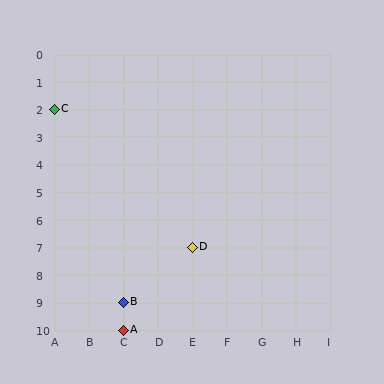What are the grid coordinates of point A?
Point A is at grid coordinates (C, 10).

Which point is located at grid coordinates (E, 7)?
Point D is at (E, 7).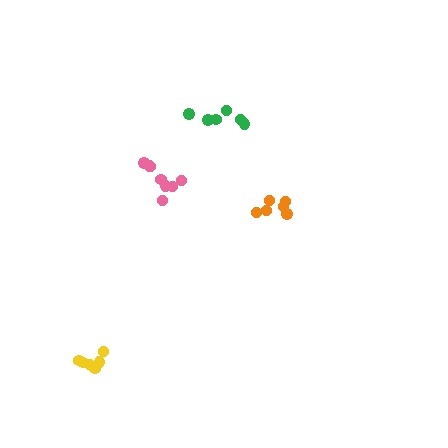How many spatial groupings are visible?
There are 4 spatial groupings.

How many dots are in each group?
Group 1: 6 dots, Group 2: 8 dots, Group 3: 6 dots, Group 4: 6 dots (26 total).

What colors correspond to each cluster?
The clusters are colored: orange, pink, yellow, green.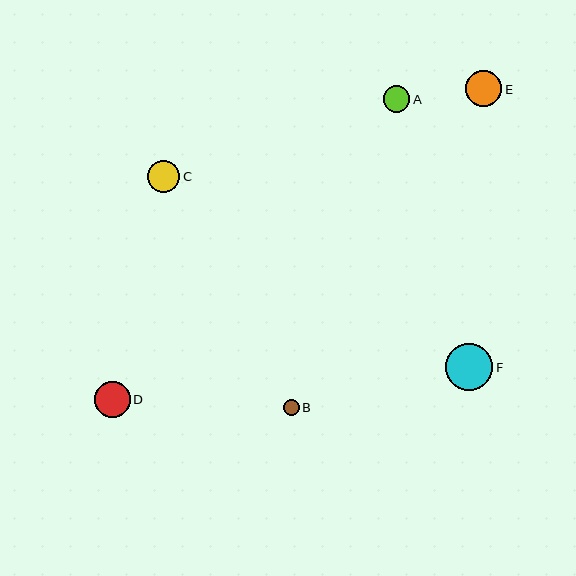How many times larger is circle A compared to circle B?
Circle A is approximately 1.7 times the size of circle B.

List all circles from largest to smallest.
From largest to smallest: F, E, D, C, A, B.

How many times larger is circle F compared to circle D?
Circle F is approximately 1.3 times the size of circle D.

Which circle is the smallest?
Circle B is the smallest with a size of approximately 16 pixels.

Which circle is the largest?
Circle F is the largest with a size of approximately 48 pixels.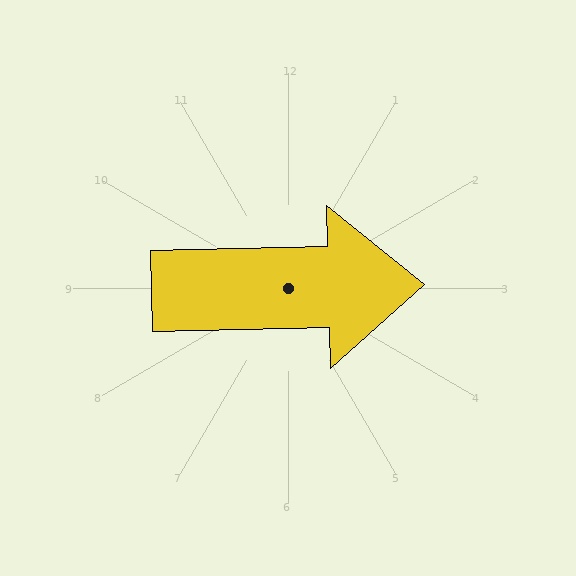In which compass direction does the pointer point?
East.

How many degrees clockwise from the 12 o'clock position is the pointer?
Approximately 89 degrees.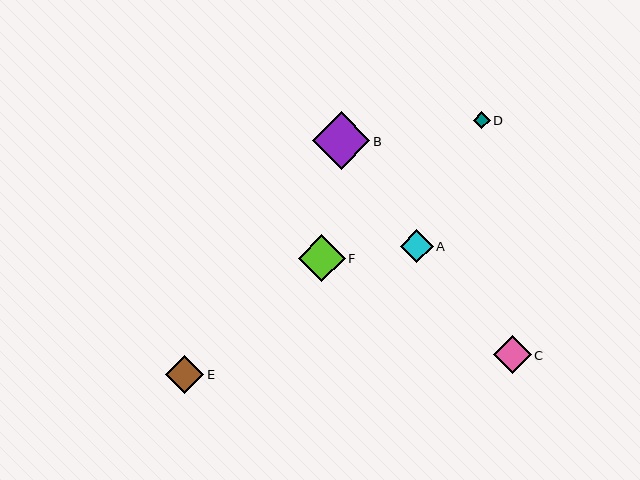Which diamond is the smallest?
Diamond D is the smallest with a size of approximately 17 pixels.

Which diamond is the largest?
Diamond B is the largest with a size of approximately 58 pixels.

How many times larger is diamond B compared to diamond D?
Diamond B is approximately 3.3 times the size of diamond D.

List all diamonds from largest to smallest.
From largest to smallest: B, F, E, C, A, D.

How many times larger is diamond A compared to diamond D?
Diamond A is approximately 1.9 times the size of diamond D.